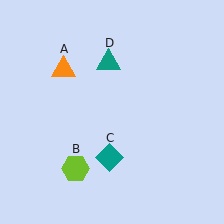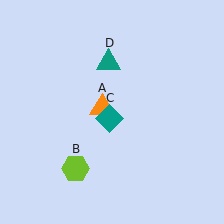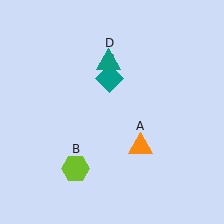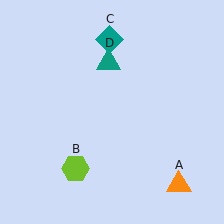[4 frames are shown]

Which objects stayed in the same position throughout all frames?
Lime hexagon (object B) and teal triangle (object D) remained stationary.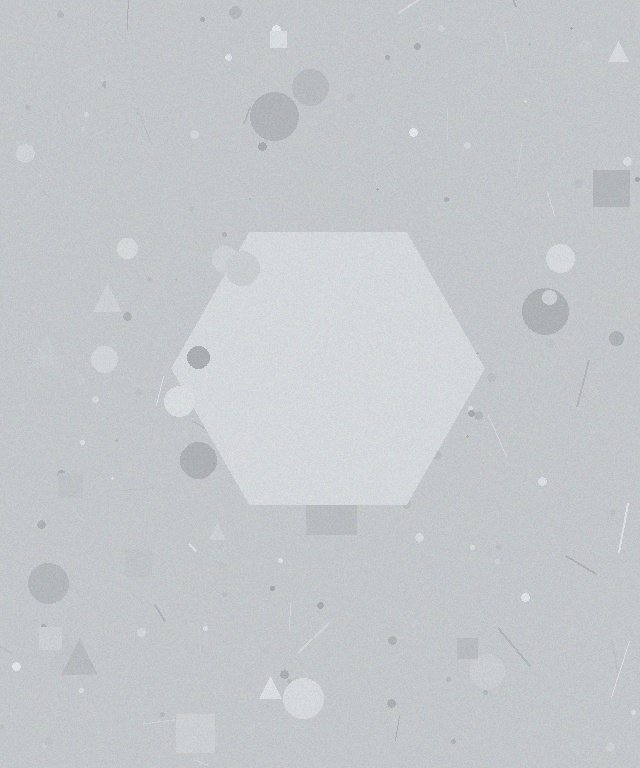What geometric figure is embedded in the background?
A hexagon is embedded in the background.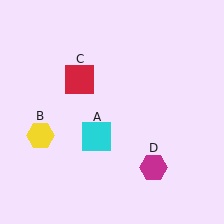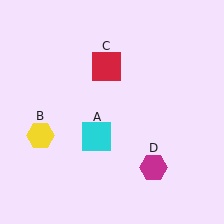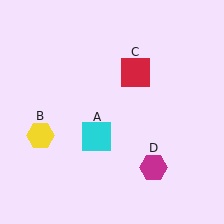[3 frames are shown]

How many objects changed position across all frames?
1 object changed position: red square (object C).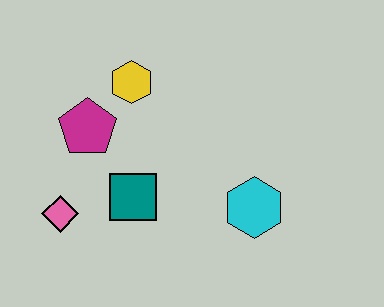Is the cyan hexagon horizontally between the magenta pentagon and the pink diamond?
No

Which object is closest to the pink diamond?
The teal square is closest to the pink diamond.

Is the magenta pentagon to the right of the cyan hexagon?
No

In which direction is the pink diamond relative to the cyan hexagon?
The pink diamond is to the left of the cyan hexagon.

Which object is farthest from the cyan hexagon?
The pink diamond is farthest from the cyan hexagon.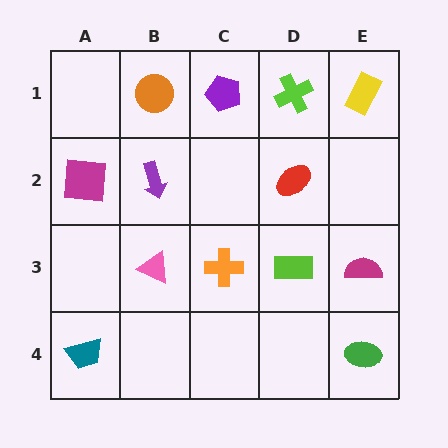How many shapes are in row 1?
4 shapes.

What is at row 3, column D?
A lime rectangle.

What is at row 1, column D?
A lime cross.